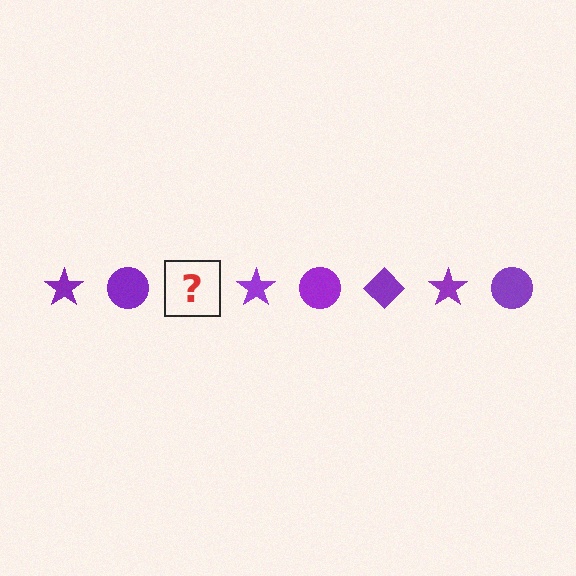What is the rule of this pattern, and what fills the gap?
The rule is that the pattern cycles through star, circle, diamond shapes in purple. The gap should be filled with a purple diamond.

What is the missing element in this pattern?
The missing element is a purple diamond.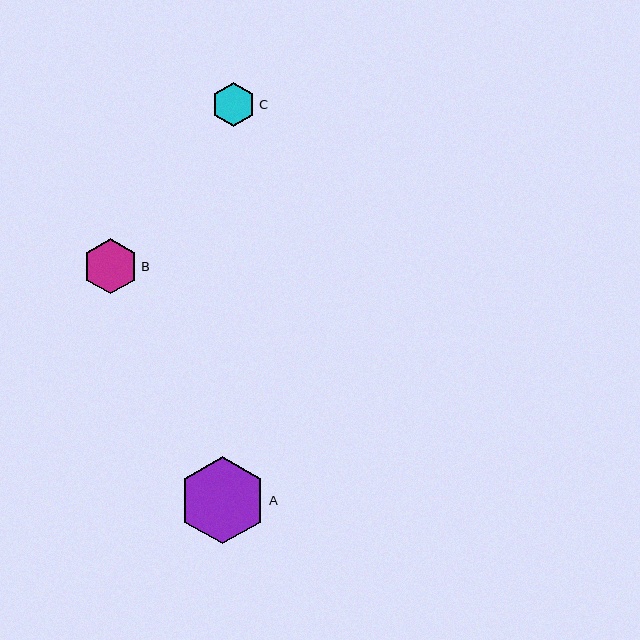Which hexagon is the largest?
Hexagon A is the largest with a size of approximately 87 pixels.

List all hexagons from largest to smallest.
From largest to smallest: A, B, C.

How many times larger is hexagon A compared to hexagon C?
Hexagon A is approximately 2.0 times the size of hexagon C.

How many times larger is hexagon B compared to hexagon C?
Hexagon B is approximately 1.3 times the size of hexagon C.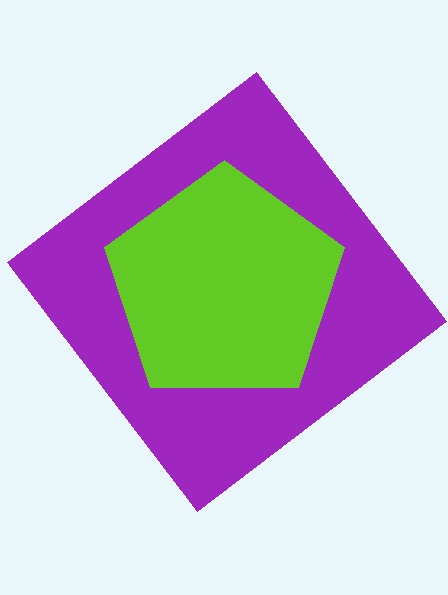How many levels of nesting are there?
2.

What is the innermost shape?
The lime pentagon.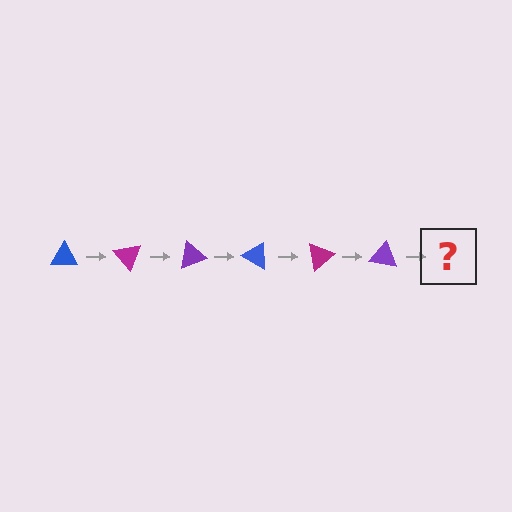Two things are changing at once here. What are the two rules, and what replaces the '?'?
The two rules are that it rotates 50 degrees each step and the color cycles through blue, magenta, and purple. The '?' should be a blue triangle, rotated 300 degrees from the start.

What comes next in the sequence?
The next element should be a blue triangle, rotated 300 degrees from the start.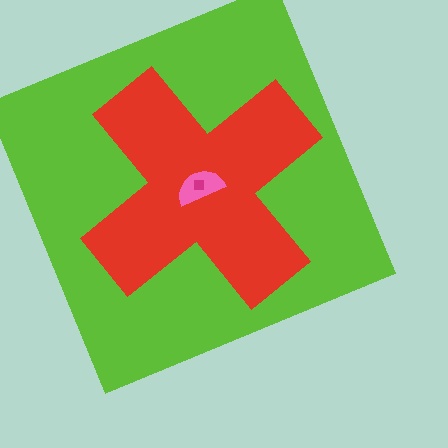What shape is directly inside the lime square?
The red cross.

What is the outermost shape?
The lime square.